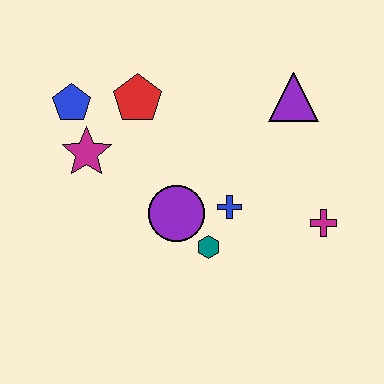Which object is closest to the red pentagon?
The blue pentagon is closest to the red pentagon.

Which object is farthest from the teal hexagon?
The blue pentagon is farthest from the teal hexagon.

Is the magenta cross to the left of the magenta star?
No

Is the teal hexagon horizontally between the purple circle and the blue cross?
Yes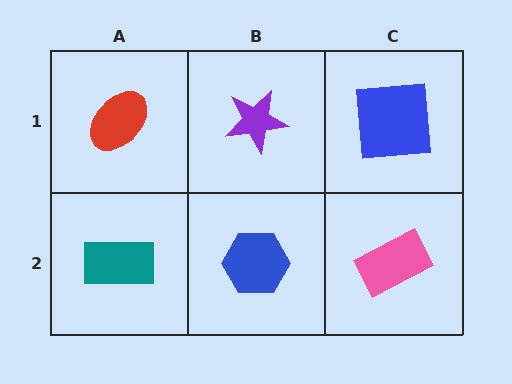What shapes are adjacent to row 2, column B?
A purple star (row 1, column B), a teal rectangle (row 2, column A), a pink rectangle (row 2, column C).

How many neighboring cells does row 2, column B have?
3.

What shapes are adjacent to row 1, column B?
A blue hexagon (row 2, column B), a red ellipse (row 1, column A), a blue square (row 1, column C).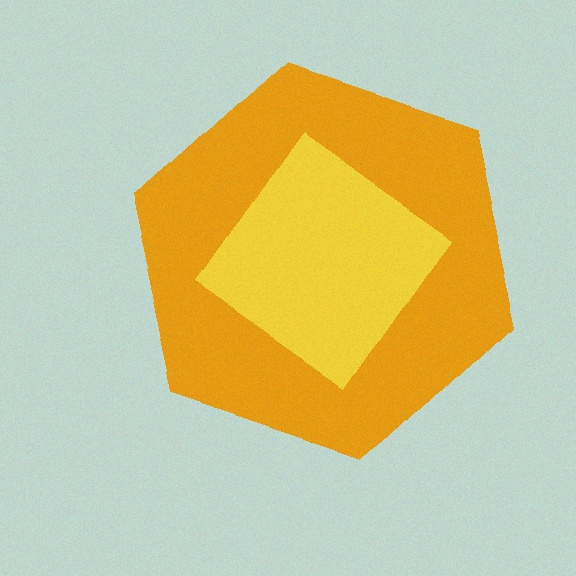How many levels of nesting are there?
2.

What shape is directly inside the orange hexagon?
The yellow diamond.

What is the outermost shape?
The orange hexagon.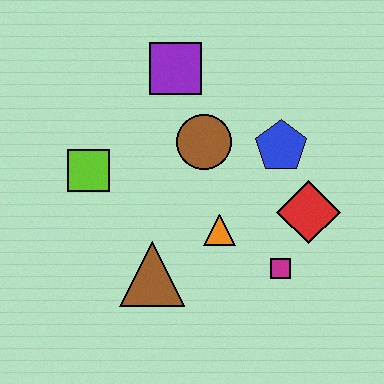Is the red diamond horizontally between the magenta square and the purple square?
No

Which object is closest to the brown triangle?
The orange triangle is closest to the brown triangle.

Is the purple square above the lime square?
Yes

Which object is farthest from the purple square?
The magenta square is farthest from the purple square.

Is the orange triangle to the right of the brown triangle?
Yes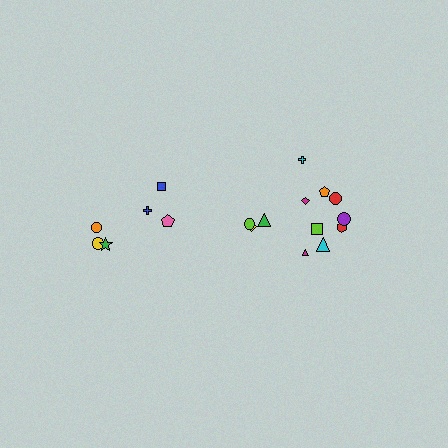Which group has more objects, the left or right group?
The right group.